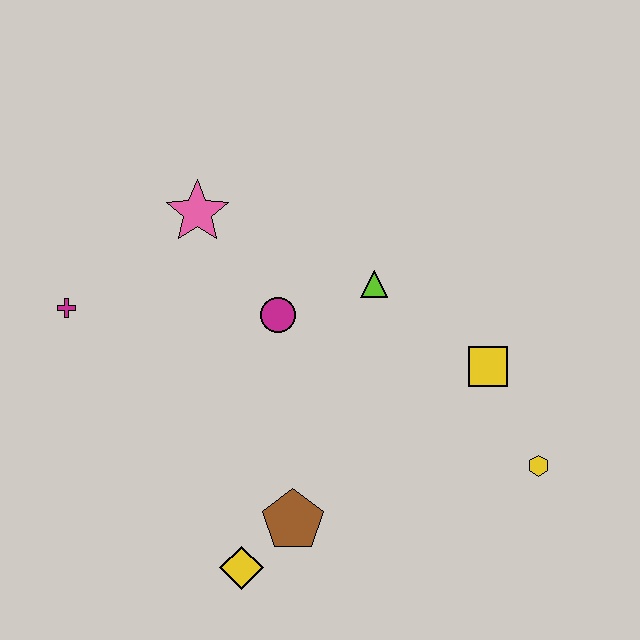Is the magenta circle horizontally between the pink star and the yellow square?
Yes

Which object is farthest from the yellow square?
The magenta cross is farthest from the yellow square.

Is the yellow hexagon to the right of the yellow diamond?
Yes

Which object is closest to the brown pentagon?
The yellow diamond is closest to the brown pentagon.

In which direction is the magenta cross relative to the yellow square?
The magenta cross is to the left of the yellow square.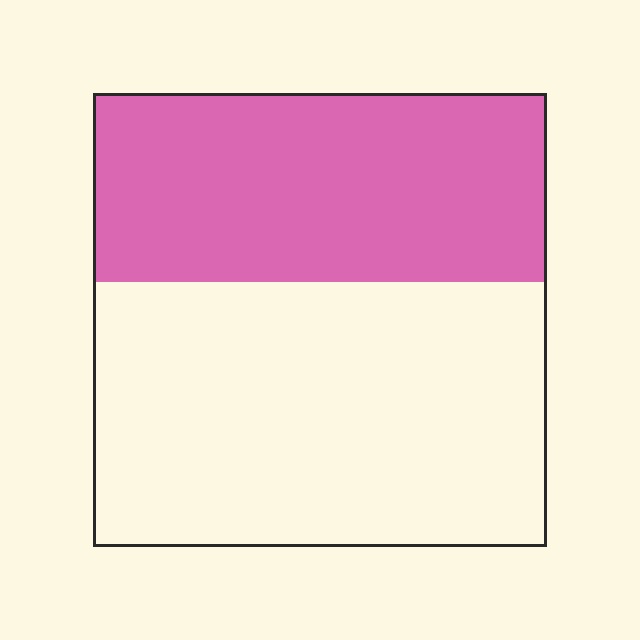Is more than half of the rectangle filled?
No.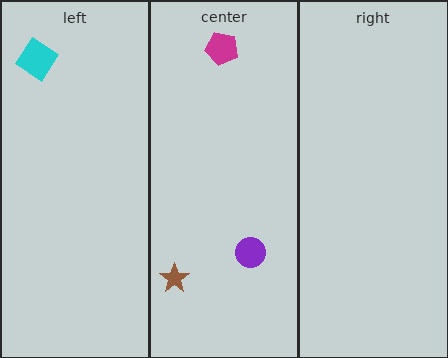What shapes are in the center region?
The magenta pentagon, the purple circle, the brown star.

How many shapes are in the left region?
1.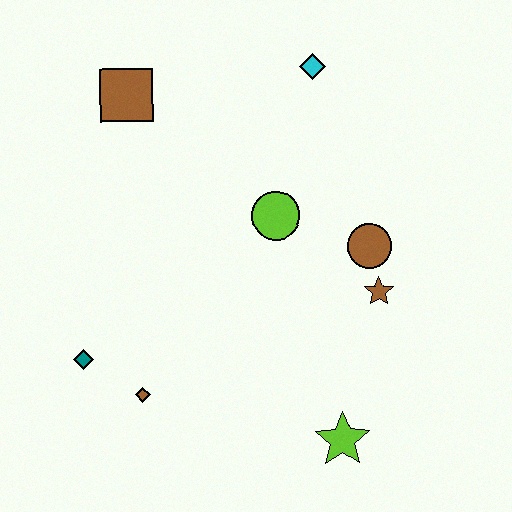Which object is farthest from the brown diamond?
The cyan diamond is farthest from the brown diamond.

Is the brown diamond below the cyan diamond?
Yes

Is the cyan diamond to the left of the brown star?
Yes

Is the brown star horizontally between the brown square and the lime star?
No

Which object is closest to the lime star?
The brown star is closest to the lime star.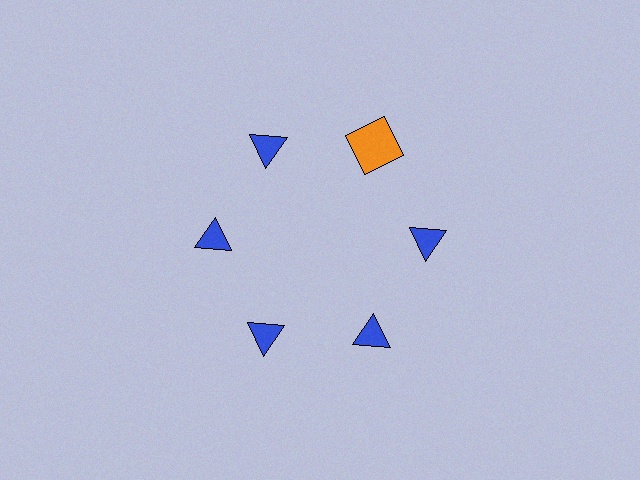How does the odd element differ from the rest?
It differs in both color (orange instead of blue) and shape (square instead of triangle).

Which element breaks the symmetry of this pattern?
The orange square at roughly the 1 o'clock position breaks the symmetry. All other shapes are blue triangles.